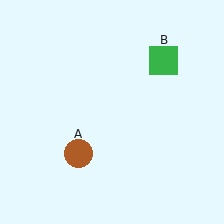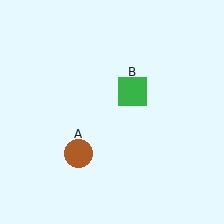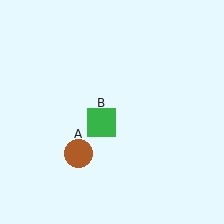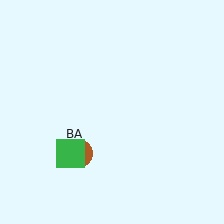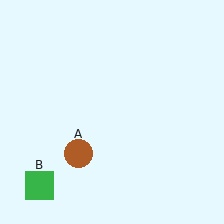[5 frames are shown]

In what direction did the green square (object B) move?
The green square (object B) moved down and to the left.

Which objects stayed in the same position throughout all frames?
Brown circle (object A) remained stationary.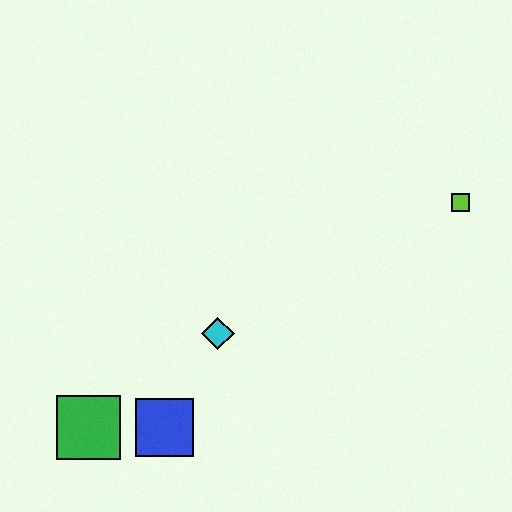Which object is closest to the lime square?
The cyan diamond is closest to the lime square.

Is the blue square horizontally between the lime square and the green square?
Yes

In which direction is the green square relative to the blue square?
The green square is to the left of the blue square.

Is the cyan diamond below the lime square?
Yes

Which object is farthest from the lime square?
The green square is farthest from the lime square.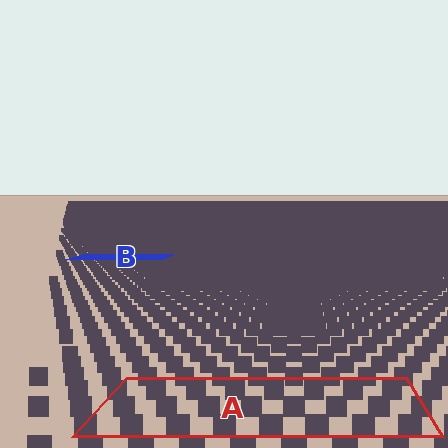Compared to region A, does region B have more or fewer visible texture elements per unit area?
Region B has more texture elements per unit area — they are packed more densely because it is farther away.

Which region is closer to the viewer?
Region A is closer. The texture elements there are larger and more spread out.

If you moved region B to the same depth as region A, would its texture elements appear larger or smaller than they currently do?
They would appear larger. At a closer depth, the same texture elements are projected at a bigger on-screen size.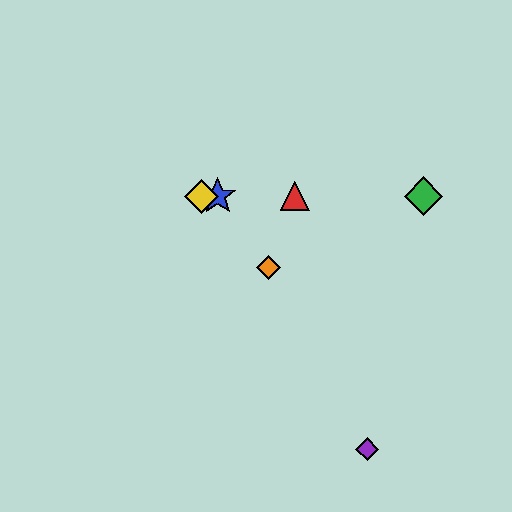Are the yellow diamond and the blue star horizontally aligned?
Yes, both are at y≈196.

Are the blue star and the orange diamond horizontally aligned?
No, the blue star is at y≈196 and the orange diamond is at y≈268.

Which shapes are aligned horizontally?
The red triangle, the blue star, the green diamond, the yellow diamond are aligned horizontally.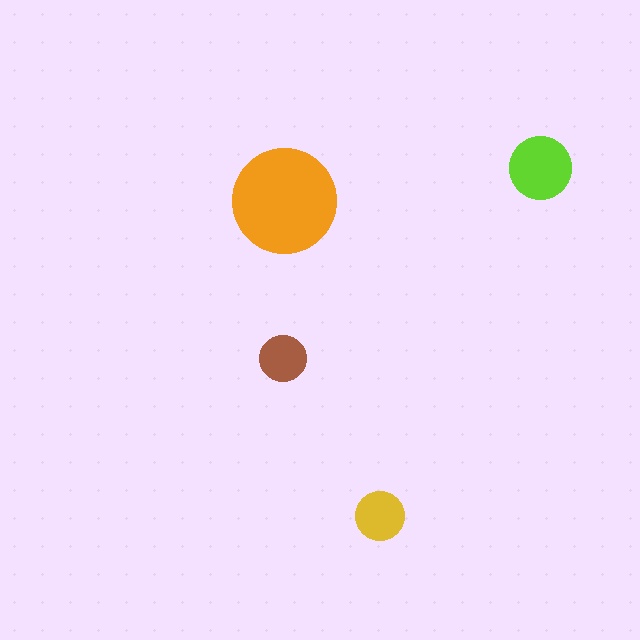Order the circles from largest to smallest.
the orange one, the lime one, the yellow one, the brown one.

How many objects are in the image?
There are 4 objects in the image.